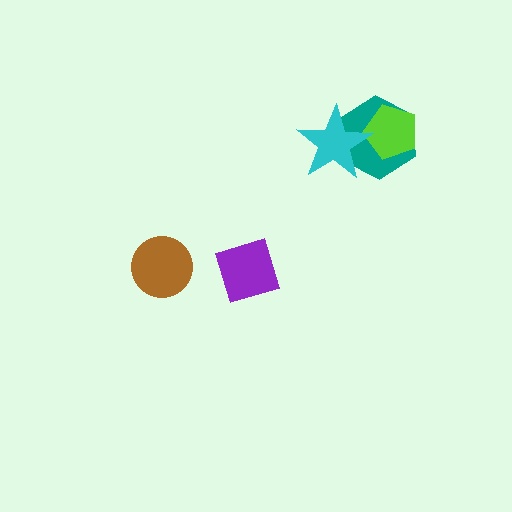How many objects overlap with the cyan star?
2 objects overlap with the cyan star.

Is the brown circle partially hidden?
No, no other shape covers it.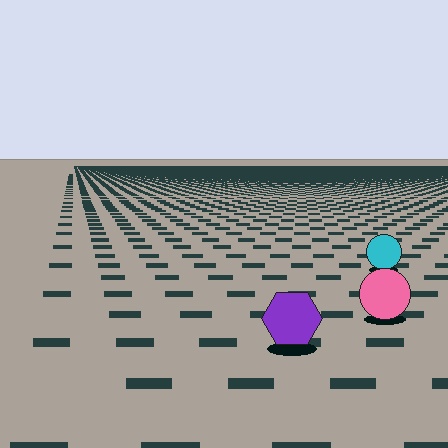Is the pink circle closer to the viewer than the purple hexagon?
No. The purple hexagon is closer — you can tell from the texture gradient: the ground texture is coarser near it.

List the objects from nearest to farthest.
From nearest to farthest: the purple hexagon, the pink circle, the cyan circle.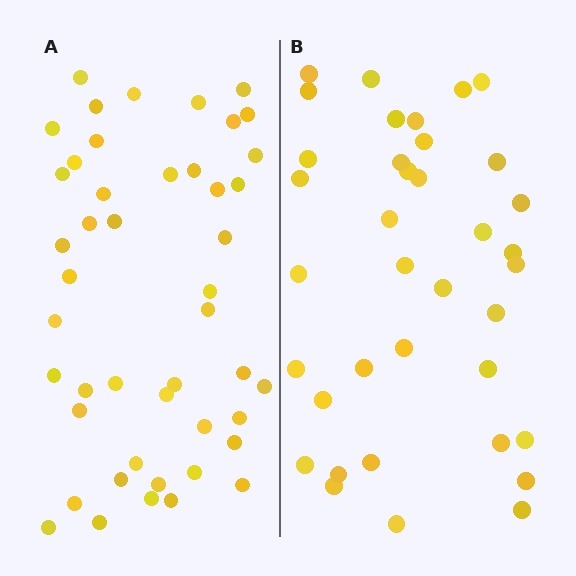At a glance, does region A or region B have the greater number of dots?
Region A (the left region) has more dots.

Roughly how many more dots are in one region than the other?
Region A has roughly 8 or so more dots than region B.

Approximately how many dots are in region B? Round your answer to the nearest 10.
About 40 dots. (The exact count is 37, which rounds to 40.)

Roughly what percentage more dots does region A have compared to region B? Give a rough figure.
About 25% more.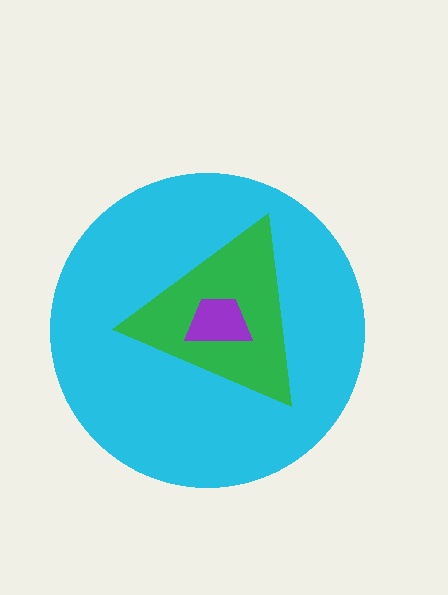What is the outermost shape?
The cyan circle.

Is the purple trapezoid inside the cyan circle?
Yes.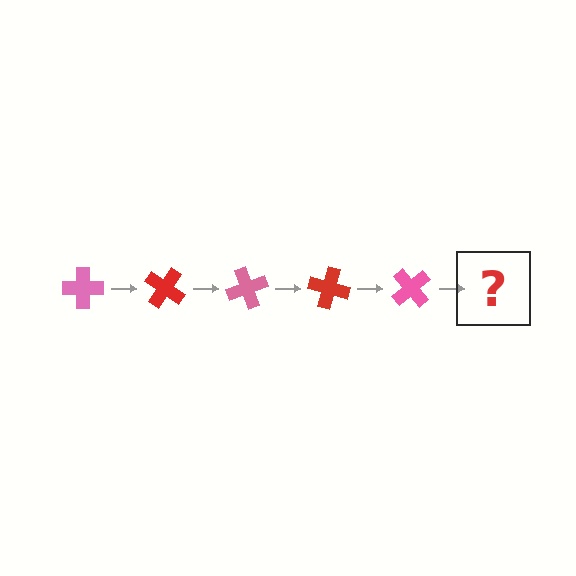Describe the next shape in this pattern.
It should be a red cross, rotated 175 degrees from the start.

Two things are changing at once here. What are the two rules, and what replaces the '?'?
The two rules are that it rotates 35 degrees each step and the color cycles through pink and red. The '?' should be a red cross, rotated 175 degrees from the start.